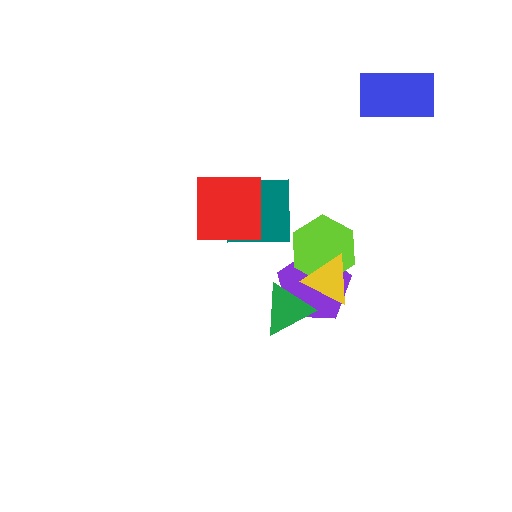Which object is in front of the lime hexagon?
The yellow triangle is in front of the lime hexagon.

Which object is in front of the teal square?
The red square is in front of the teal square.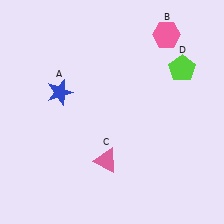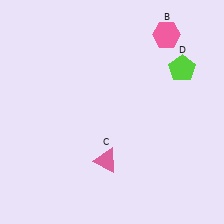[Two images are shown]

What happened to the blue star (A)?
The blue star (A) was removed in Image 2. It was in the top-left area of Image 1.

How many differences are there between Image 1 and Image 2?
There is 1 difference between the two images.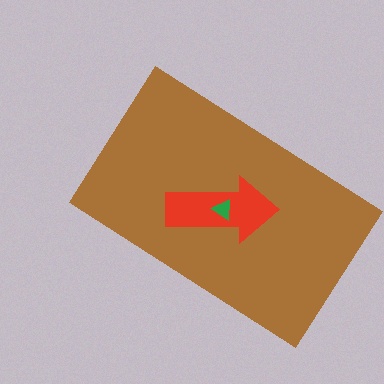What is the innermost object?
The green triangle.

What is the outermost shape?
The brown rectangle.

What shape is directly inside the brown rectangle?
The red arrow.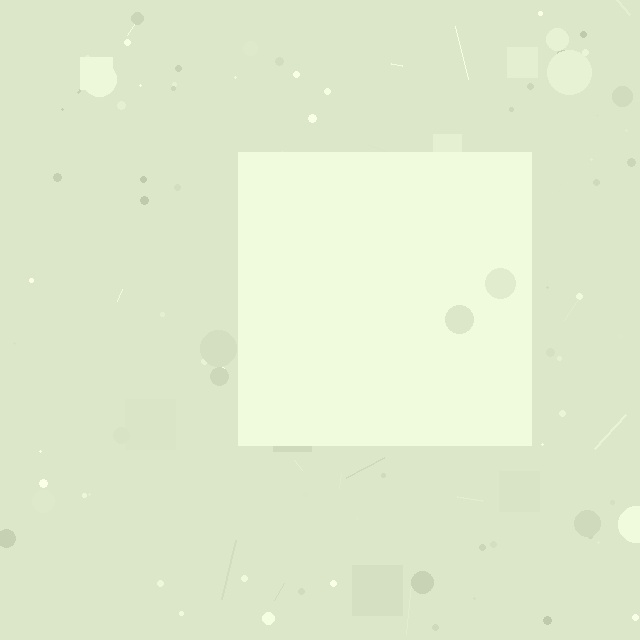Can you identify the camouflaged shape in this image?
The camouflaged shape is a square.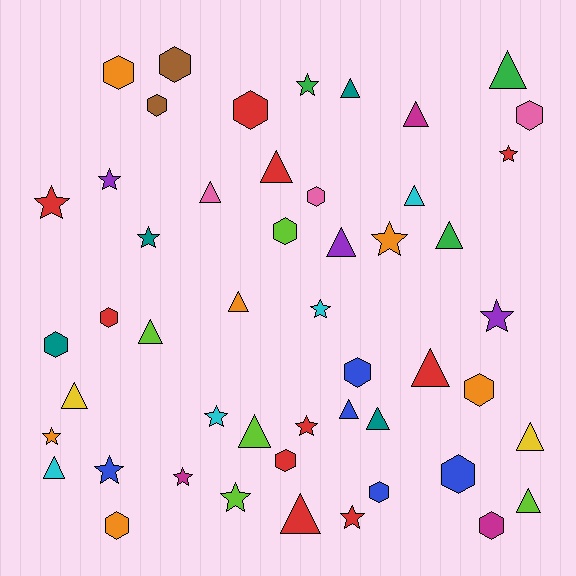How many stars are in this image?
There are 15 stars.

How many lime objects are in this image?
There are 5 lime objects.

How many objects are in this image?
There are 50 objects.